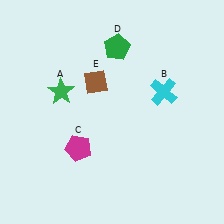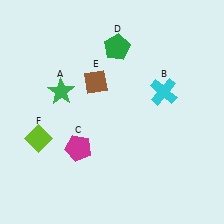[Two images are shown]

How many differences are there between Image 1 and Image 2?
There is 1 difference between the two images.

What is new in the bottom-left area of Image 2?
A lime diamond (F) was added in the bottom-left area of Image 2.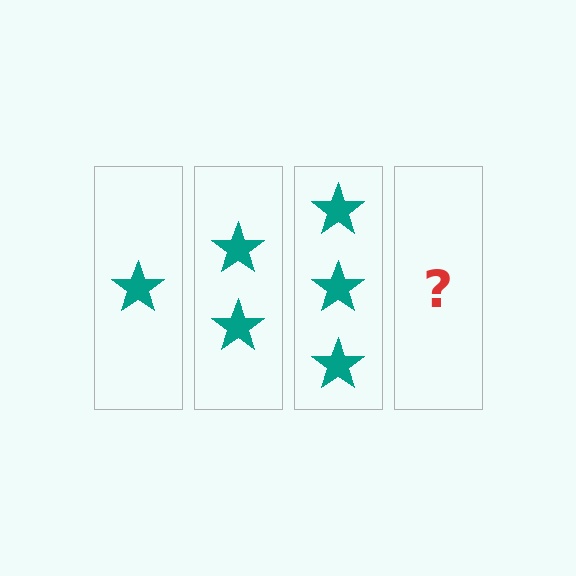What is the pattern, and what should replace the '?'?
The pattern is that each step adds one more star. The '?' should be 4 stars.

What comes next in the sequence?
The next element should be 4 stars.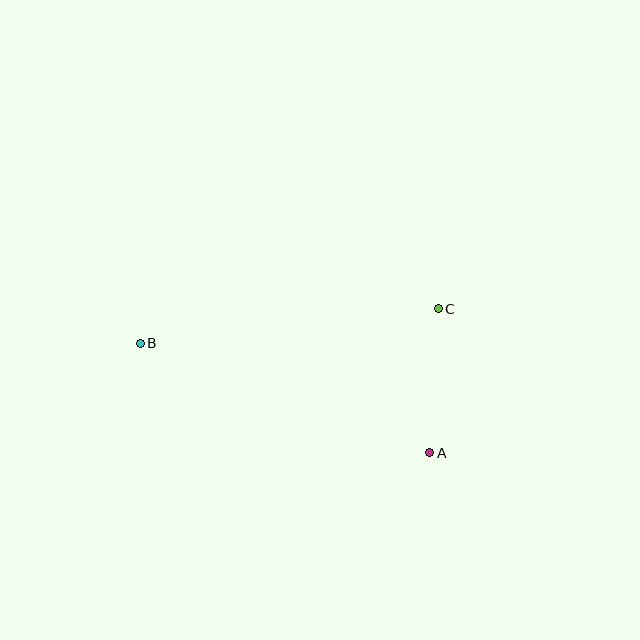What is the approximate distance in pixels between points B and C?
The distance between B and C is approximately 300 pixels.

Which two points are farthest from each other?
Points A and B are farthest from each other.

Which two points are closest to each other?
Points A and C are closest to each other.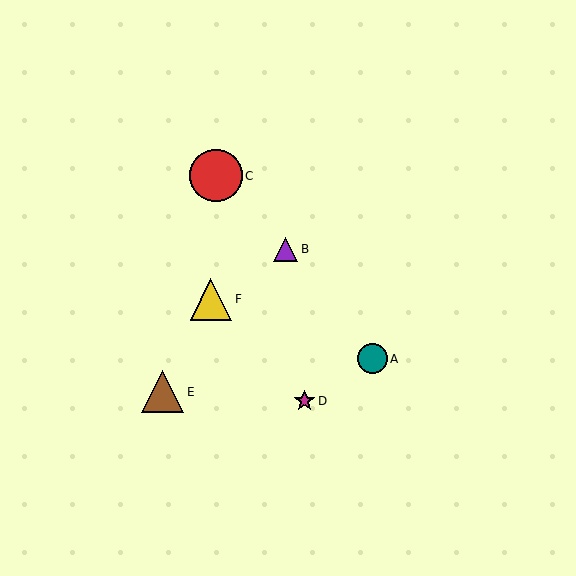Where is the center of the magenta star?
The center of the magenta star is at (305, 401).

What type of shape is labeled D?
Shape D is a magenta star.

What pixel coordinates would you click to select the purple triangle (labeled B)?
Click at (286, 249) to select the purple triangle B.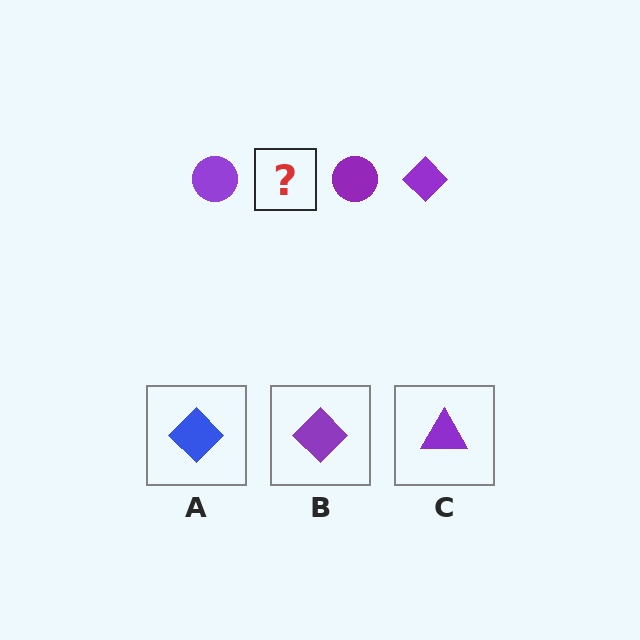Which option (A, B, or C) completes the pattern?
B.